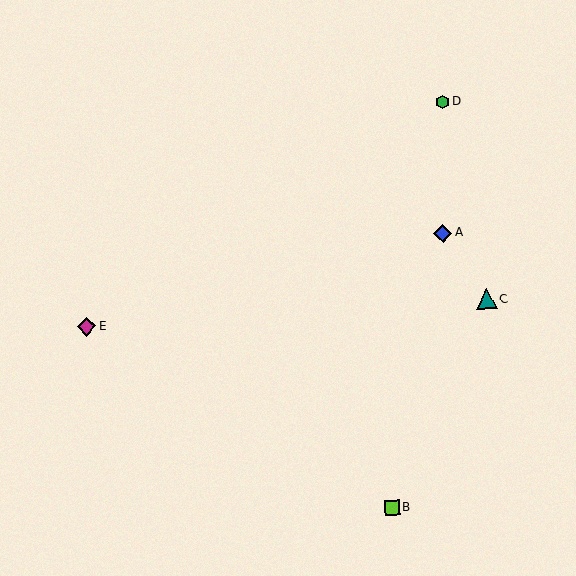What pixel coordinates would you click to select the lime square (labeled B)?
Click at (392, 507) to select the lime square B.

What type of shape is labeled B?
Shape B is a lime square.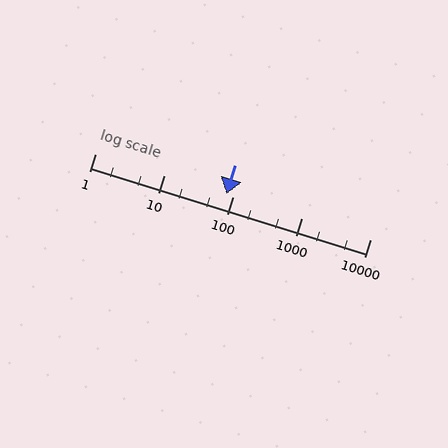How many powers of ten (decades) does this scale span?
The scale spans 4 decades, from 1 to 10000.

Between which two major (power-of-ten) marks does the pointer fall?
The pointer is between 10 and 100.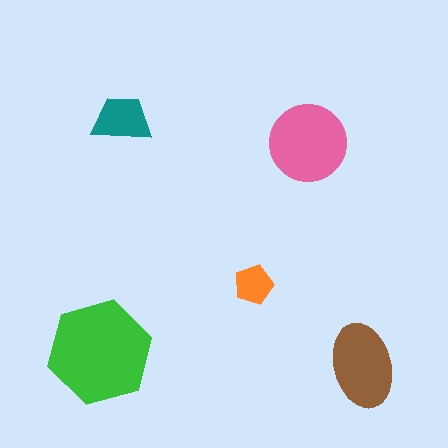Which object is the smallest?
The orange pentagon.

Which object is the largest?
The green hexagon.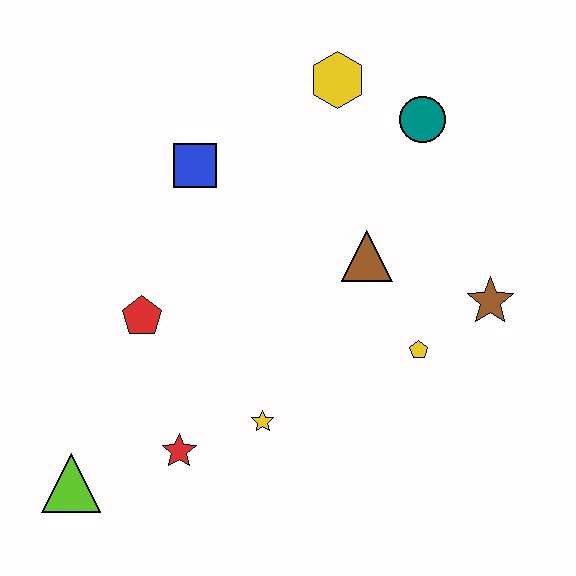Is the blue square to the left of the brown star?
Yes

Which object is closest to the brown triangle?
The yellow pentagon is closest to the brown triangle.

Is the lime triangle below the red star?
Yes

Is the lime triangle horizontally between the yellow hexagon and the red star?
No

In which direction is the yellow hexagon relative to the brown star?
The yellow hexagon is above the brown star.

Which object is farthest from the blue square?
The lime triangle is farthest from the blue square.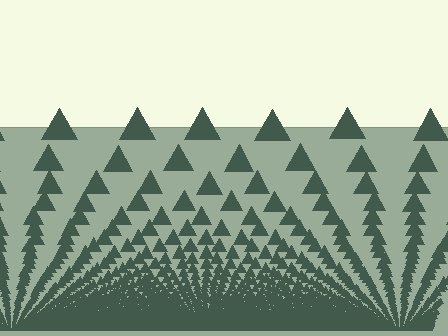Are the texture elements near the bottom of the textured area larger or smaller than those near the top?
Smaller. The gradient is inverted — elements near the bottom are smaller and denser.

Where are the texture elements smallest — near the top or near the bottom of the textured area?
Near the bottom.